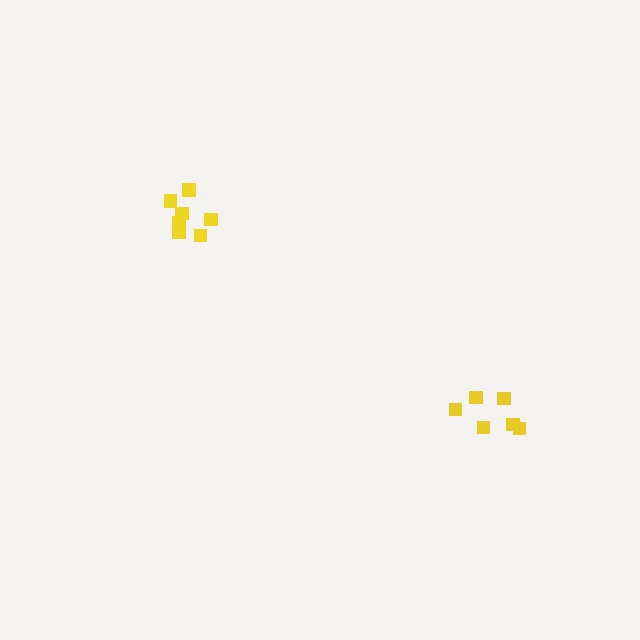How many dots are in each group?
Group 1: 7 dots, Group 2: 6 dots (13 total).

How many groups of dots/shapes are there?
There are 2 groups.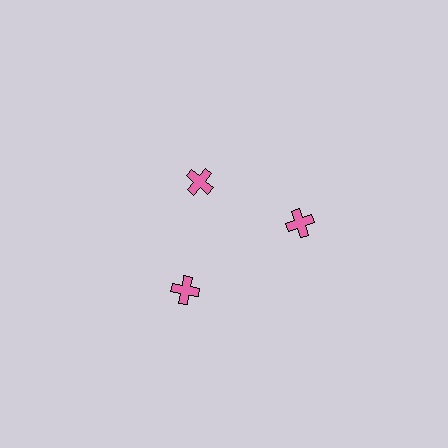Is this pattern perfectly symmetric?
No. The 3 pink crosses are arranged in a ring, but one element near the 11 o'clock position is pulled inward toward the center, breaking the 3-fold rotational symmetry.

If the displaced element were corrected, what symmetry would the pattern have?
It would have 3-fold rotational symmetry — the pattern would map onto itself every 120 degrees.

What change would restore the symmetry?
The symmetry would be restored by moving it outward, back onto the ring so that all 3 crosses sit at equal angles and equal distance from the center.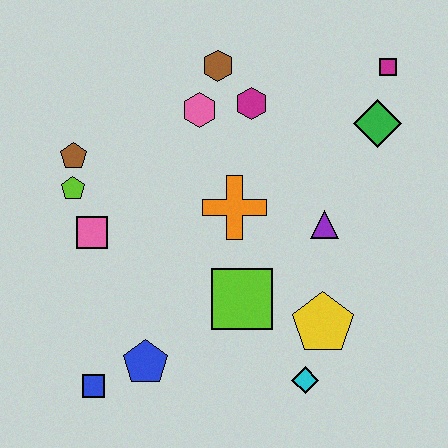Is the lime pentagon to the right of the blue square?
No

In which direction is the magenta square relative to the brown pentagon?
The magenta square is to the right of the brown pentagon.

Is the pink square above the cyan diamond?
Yes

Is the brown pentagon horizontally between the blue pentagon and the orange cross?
No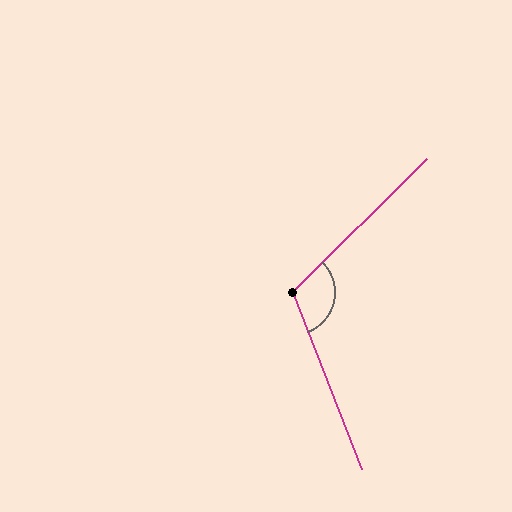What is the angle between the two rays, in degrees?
Approximately 113 degrees.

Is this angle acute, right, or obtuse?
It is obtuse.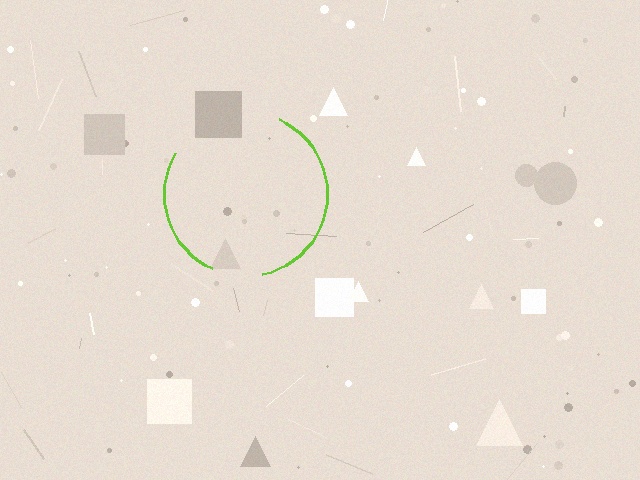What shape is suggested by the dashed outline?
The dashed outline suggests a circle.